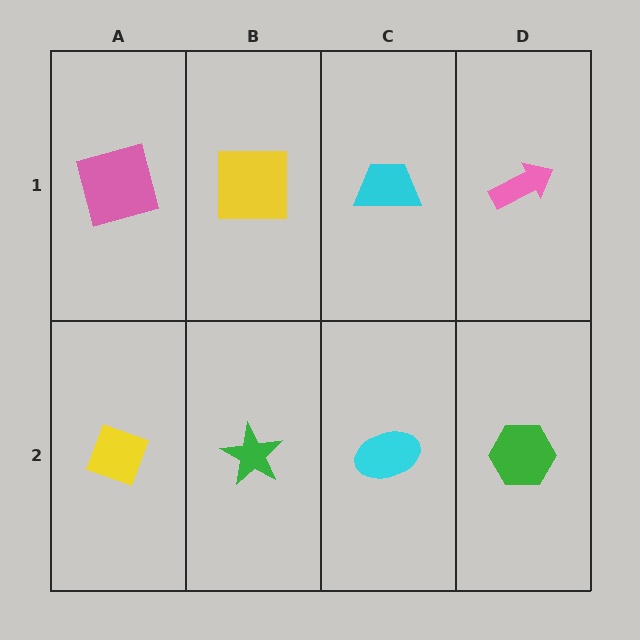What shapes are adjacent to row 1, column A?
A yellow diamond (row 2, column A), a yellow square (row 1, column B).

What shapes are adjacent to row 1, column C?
A cyan ellipse (row 2, column C), a yellow square (row 1, column B), a pink arrow (row 1, column D).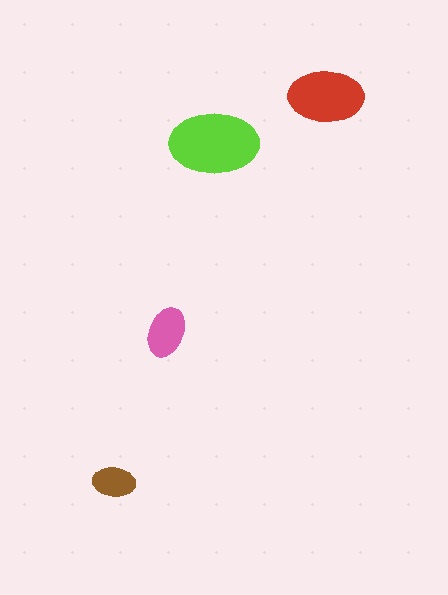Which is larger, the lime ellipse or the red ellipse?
The lime one.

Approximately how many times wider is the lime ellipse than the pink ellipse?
About 2 times wider.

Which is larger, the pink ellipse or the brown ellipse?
The pink one.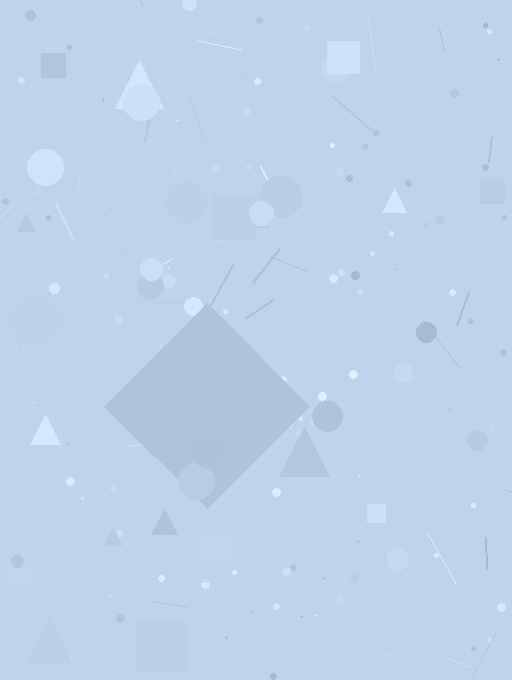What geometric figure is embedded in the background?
A diamond is embedded in the background.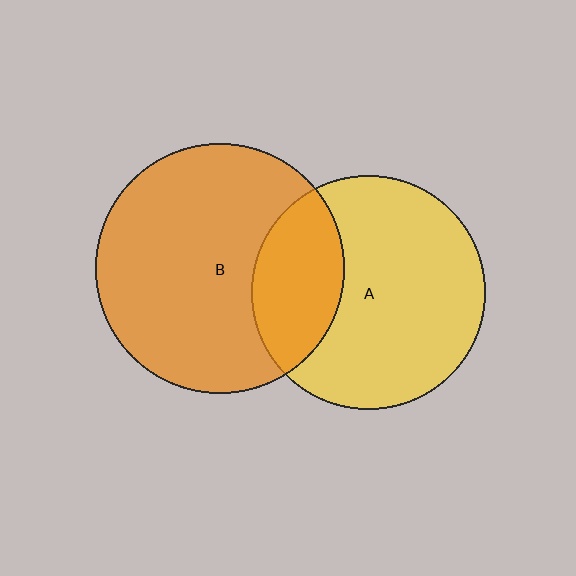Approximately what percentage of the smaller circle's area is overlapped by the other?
Approximately 30%.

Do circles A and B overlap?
Yes.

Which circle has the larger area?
Circle B (orange).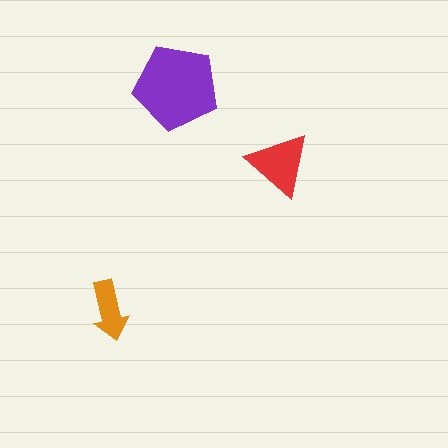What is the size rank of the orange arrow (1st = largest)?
3rd.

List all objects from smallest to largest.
The orange arrow, the red triangle, the purple pentagon.